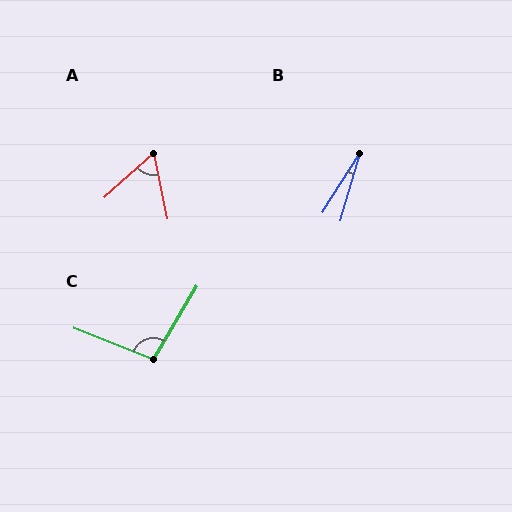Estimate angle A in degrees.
Approximately 59 degrees.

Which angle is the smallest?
B, at approximately 16 degrees.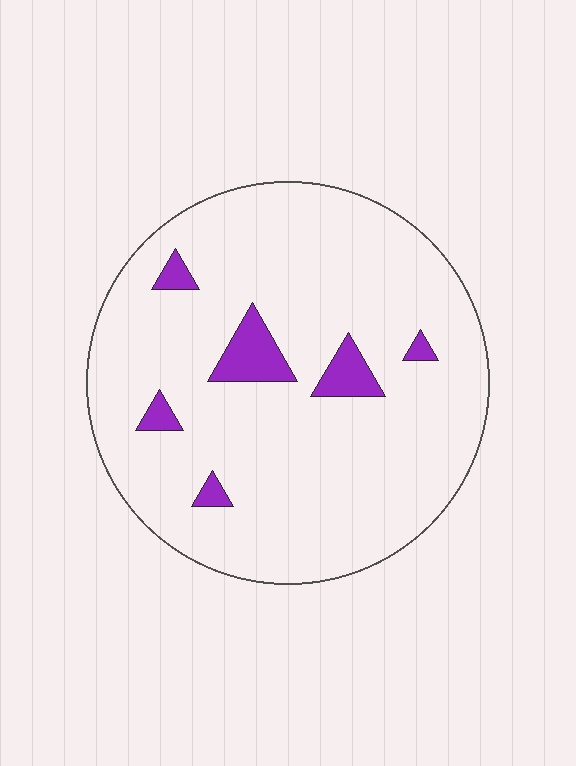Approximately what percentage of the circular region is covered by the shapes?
Approximately 10%.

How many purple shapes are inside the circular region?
6.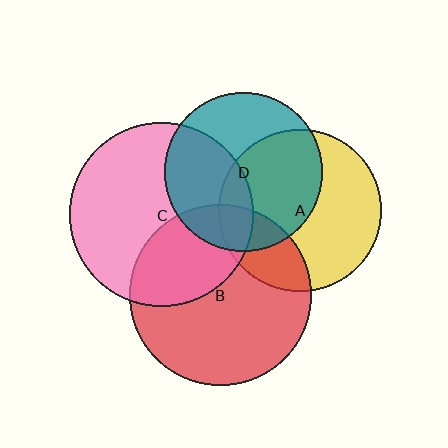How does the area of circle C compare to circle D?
Approximately 1.4 times.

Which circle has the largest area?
Circle C (pink).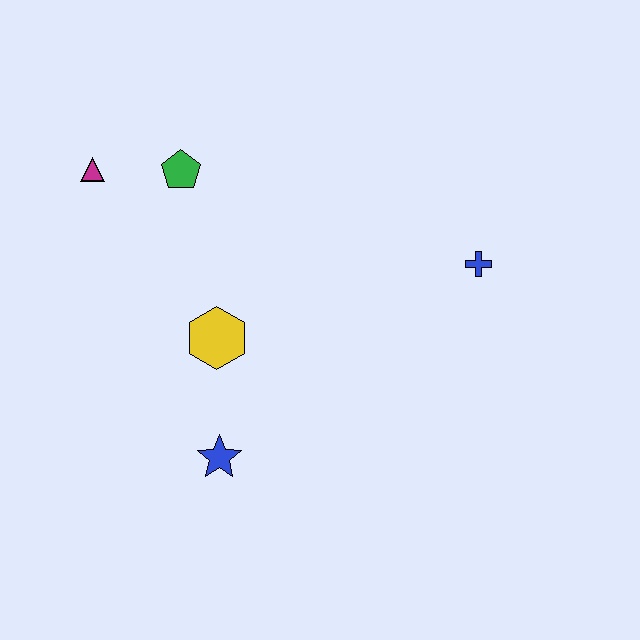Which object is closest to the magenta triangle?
The green pentagon is closest to the magenta triangle.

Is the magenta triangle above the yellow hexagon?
Yes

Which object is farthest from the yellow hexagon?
The blue cross is farthest from the yellow hexagon.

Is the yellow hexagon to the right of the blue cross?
No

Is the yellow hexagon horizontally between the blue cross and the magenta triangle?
Yes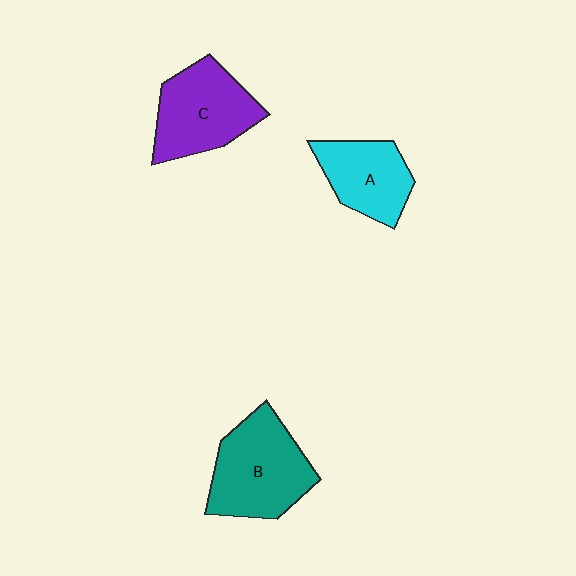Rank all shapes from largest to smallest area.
From largest to smallest: B (teal), C (purple), A (cyan).